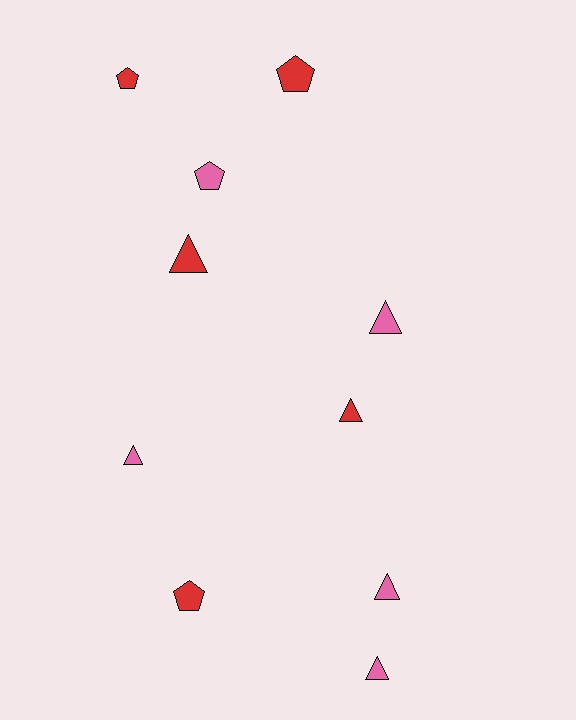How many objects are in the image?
There are 10 objects.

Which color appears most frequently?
Red, with 5 objects.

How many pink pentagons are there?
There is 1 pink pentagon.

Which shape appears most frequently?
Triangle, with 6 objects.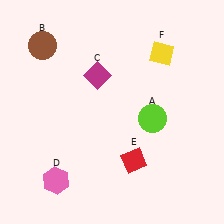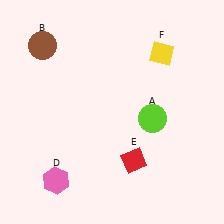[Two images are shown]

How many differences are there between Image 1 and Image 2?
There is 1 difference between the two images.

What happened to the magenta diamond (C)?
The magenta diamond (C) was removed in Image 2. It was in the top-left area of Image 1.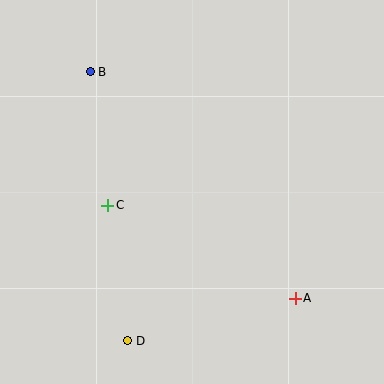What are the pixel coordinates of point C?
Point C is at (108, 205).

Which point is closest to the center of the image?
Point C at (108, 205) is closest to the center.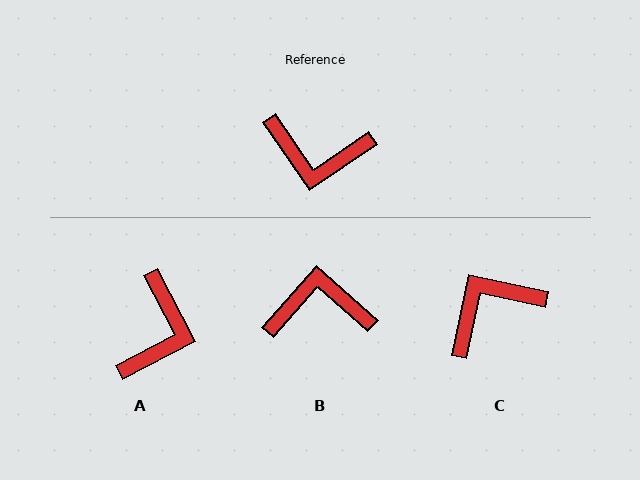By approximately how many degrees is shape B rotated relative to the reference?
Approximately 166 degrees clockwise.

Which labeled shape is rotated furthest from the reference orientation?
B, about 166 degrees away.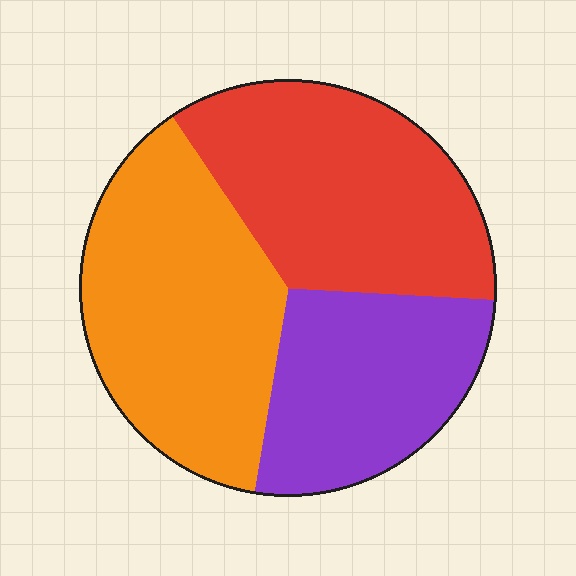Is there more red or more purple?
Red.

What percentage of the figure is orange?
Orange takes up about three eighths (3/8) of the figure.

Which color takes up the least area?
Purple, at roughly 25%.